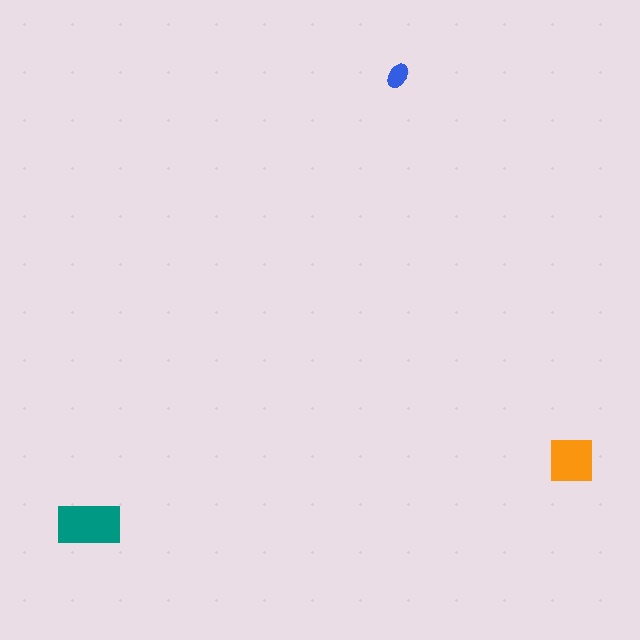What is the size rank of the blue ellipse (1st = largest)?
3rd.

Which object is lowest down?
The teal rectangle is bottommost.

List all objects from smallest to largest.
The blue ellipse, the orange square, the teal rectangle.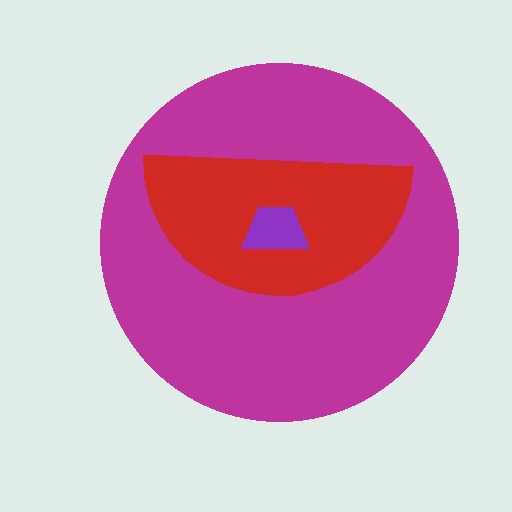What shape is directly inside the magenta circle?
The red semicircle.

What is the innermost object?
The purple trapezoid.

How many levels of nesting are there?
3.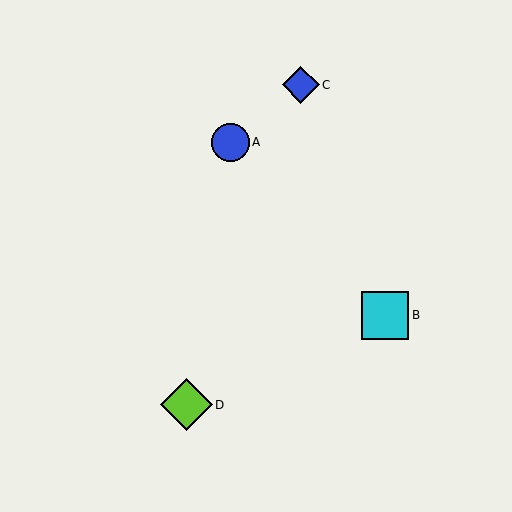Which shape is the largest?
The lime diamond (labeled D) is the largest.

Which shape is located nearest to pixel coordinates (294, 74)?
The blue diamond (labeled C) at (301, 85) is nearest to that location.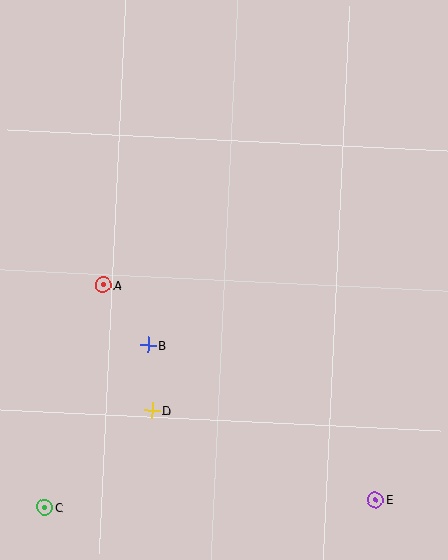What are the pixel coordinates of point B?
Point B is at (148, 345).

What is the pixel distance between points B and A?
The distance between B and A is 75 pixels.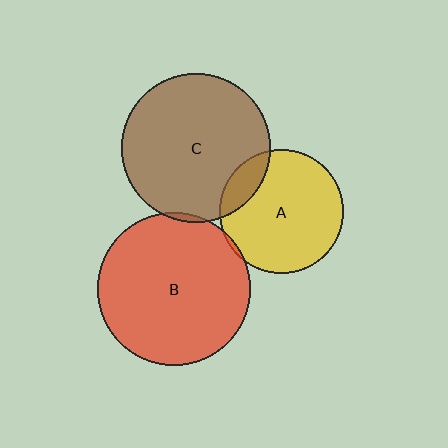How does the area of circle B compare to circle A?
Approximately 1.5 times.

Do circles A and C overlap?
Yes.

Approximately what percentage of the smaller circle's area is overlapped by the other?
Approximately 15%.